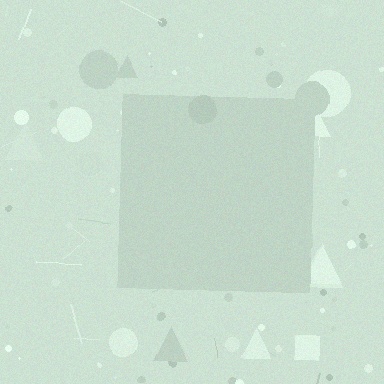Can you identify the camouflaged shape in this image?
The camouflaged shape is a square.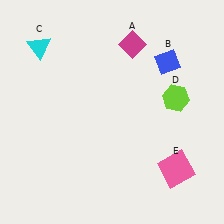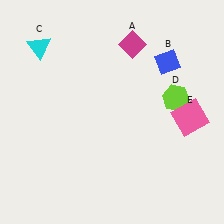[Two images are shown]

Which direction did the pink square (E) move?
The pink square (E) moved up.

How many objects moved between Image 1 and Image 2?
1 object moved between the two images.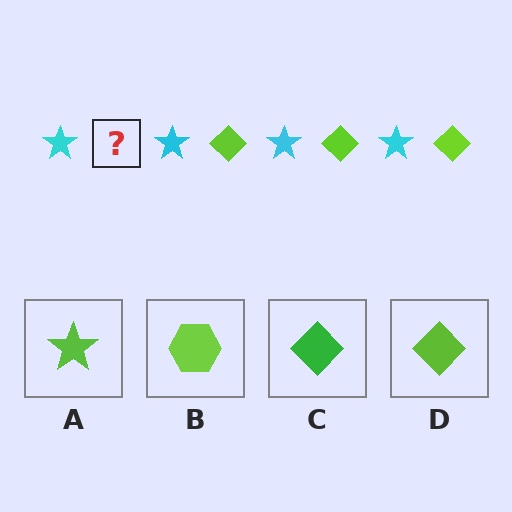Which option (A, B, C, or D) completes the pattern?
D.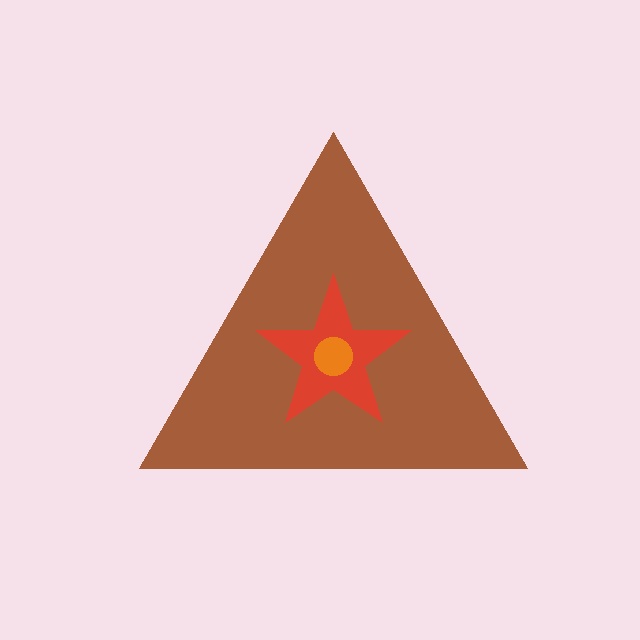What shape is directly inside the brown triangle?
The red star.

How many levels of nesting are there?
3.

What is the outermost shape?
The brown triangle.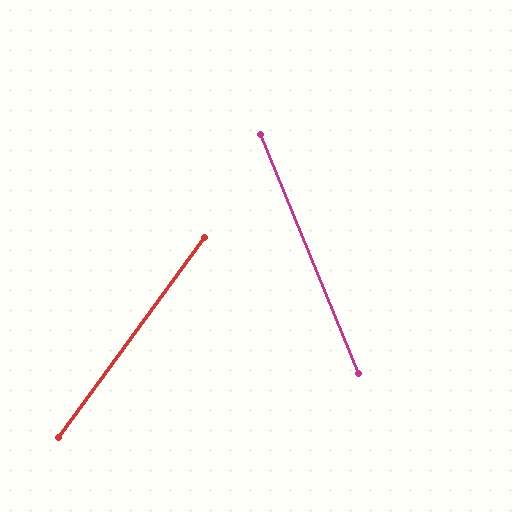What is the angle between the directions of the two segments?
Approximately 58 degrees.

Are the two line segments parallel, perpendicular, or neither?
Neither parallel nor perpendicular — they differ by about 58°.